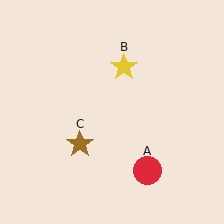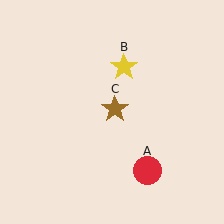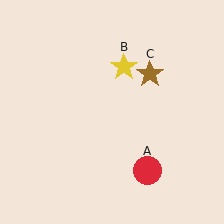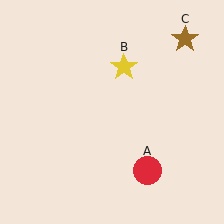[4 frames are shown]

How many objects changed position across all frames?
1 object changed position: brown star (object C).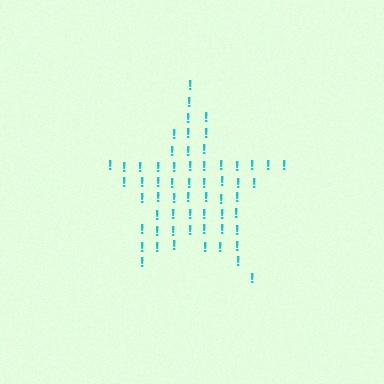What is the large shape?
The large shape is a star.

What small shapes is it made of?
It is made of small exclamation marks.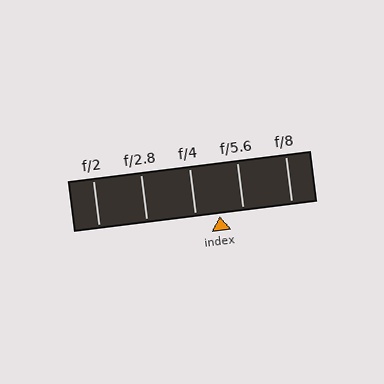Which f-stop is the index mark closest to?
The index mark is closest to f/5.6.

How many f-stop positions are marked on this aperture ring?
There are 5 f-stop positions marked.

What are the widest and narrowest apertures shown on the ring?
The widest aperture shown is f/2 and the narrowest is f/8.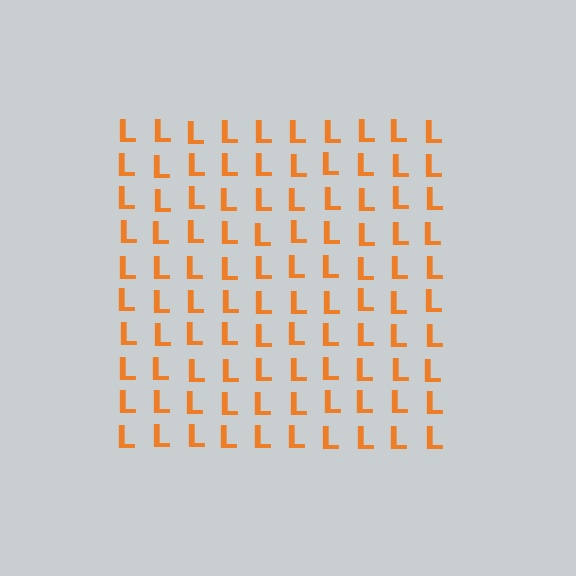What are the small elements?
The small elements are letter L's.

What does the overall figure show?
The overall figure shows a square.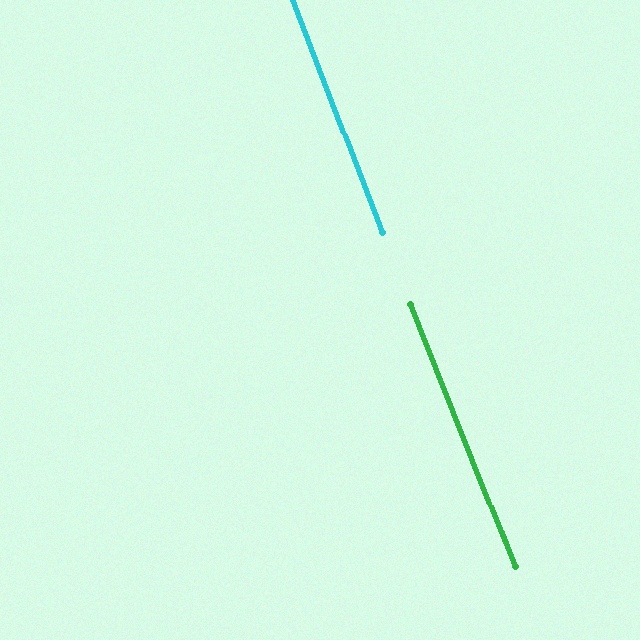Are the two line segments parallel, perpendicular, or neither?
Parallel — their directions differ by only 1.0°.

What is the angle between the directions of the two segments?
Approximately 1 degree.